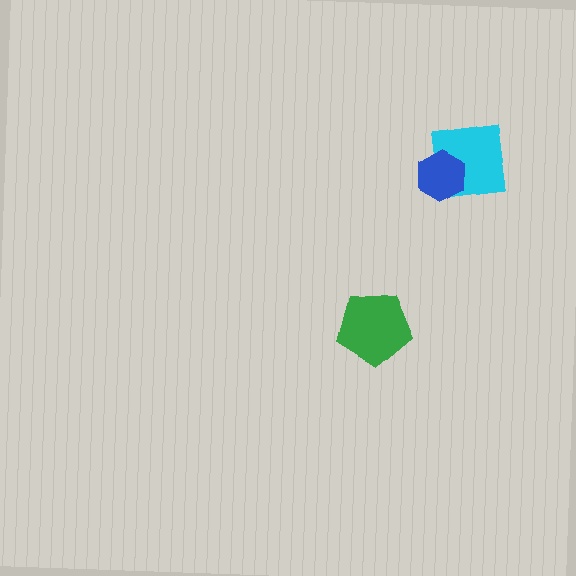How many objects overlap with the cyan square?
1 object overlaps with the cyan square.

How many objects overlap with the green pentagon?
0 objects overlap with the green pentagon.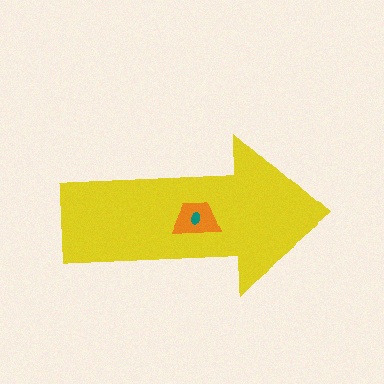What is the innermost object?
The teal ellipse.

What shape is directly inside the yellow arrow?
The orange trapezoid.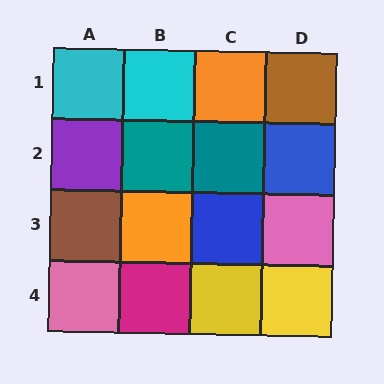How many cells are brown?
2 cells are brown.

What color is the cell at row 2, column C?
Teal.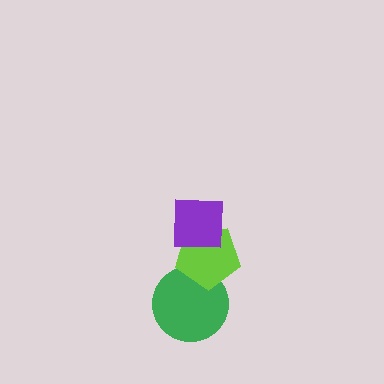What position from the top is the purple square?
The purple square is 1st from the top.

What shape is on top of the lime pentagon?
The purple square is on top of the lime pentagon.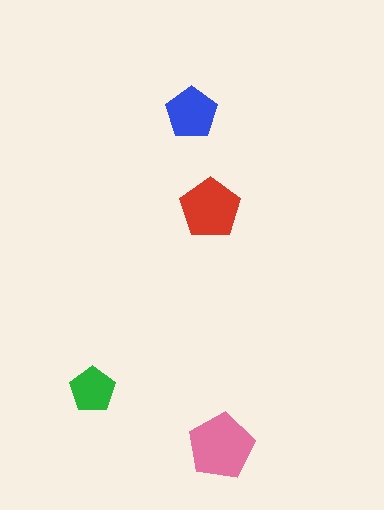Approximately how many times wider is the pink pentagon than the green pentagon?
About 1.5 times wider.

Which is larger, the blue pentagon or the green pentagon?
The blue one.